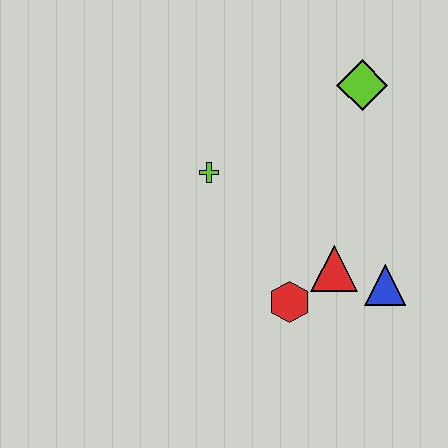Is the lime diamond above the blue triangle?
Yes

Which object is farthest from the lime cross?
The blue triangle is farthest from the lime cross.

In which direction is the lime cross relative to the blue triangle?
The lime cross is to the left of the blue triangle.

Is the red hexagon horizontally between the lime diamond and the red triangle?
No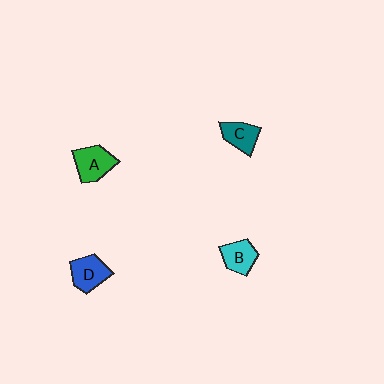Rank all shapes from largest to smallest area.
From largest to smallest: A (green), D (blue), B (cyan), C (teal).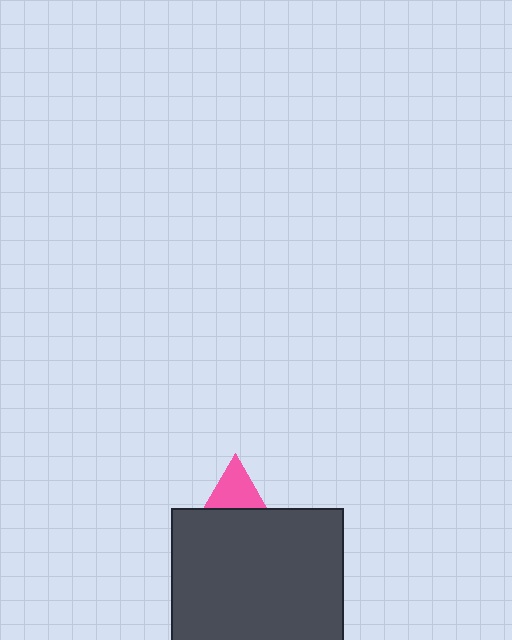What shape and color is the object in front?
The object in front is a dark gray square.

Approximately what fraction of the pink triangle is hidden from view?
Roughly 54% of the pink triangle is hidden behind the dark gray square.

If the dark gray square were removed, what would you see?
You would see the complete pink triangle.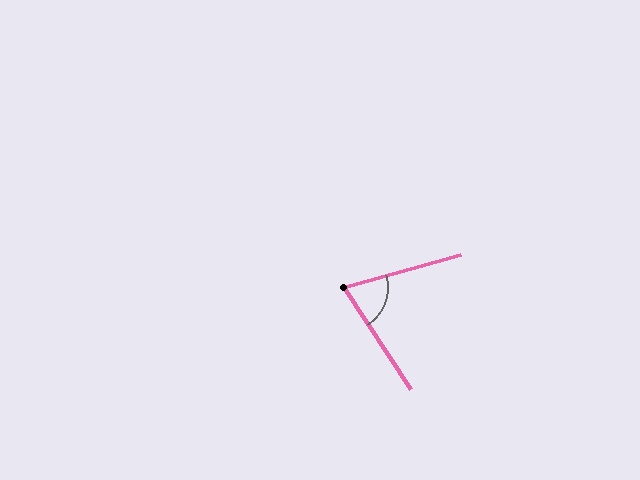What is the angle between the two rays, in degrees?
Approximately 73 degrees.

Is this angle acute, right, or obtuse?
It is acute.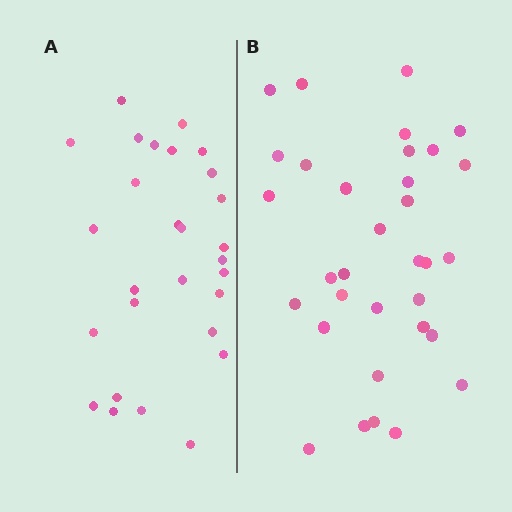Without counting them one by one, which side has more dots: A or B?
Region B (the right region) has more dots.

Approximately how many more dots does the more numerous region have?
Region B has about 5 more dots than region A.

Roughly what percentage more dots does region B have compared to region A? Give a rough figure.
About 20% more.